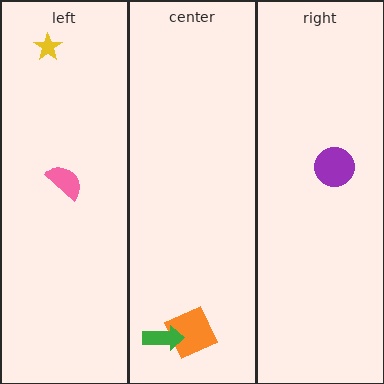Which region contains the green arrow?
The center region.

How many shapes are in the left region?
2.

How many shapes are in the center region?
2.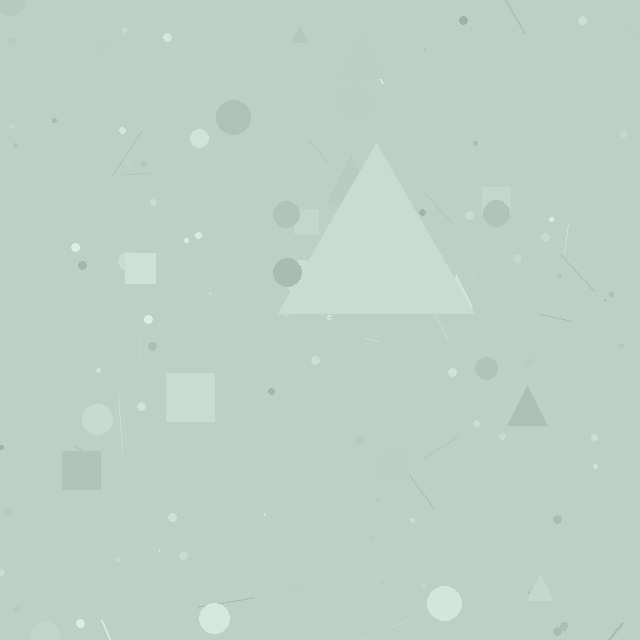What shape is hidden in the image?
A triangle is hidden in the image.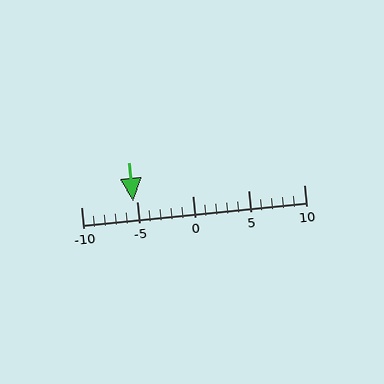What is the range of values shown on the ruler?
The ruler shows values from -10 to 10.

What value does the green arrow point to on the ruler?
The green arrow points to approximately -5.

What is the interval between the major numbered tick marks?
The major tick marks are spaced 5 units apart.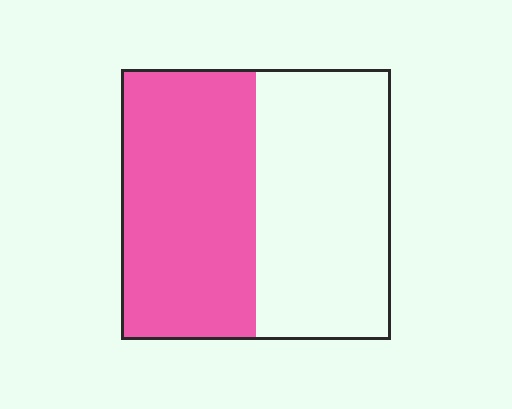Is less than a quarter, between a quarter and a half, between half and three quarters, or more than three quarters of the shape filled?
Between half and three quarters.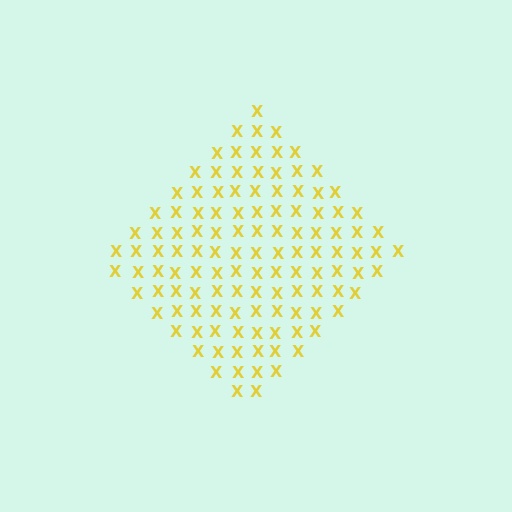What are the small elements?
The small elements are letter X's.